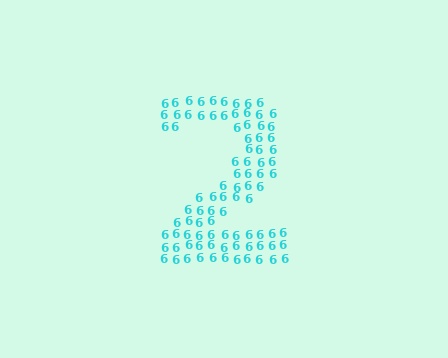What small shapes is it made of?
It is made of small digit 6's.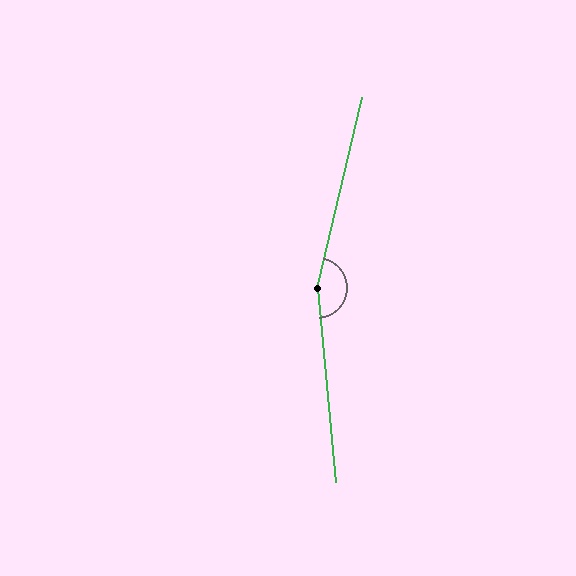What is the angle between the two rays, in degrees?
Approximately 161 degrees.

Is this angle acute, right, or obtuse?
It is obtuse.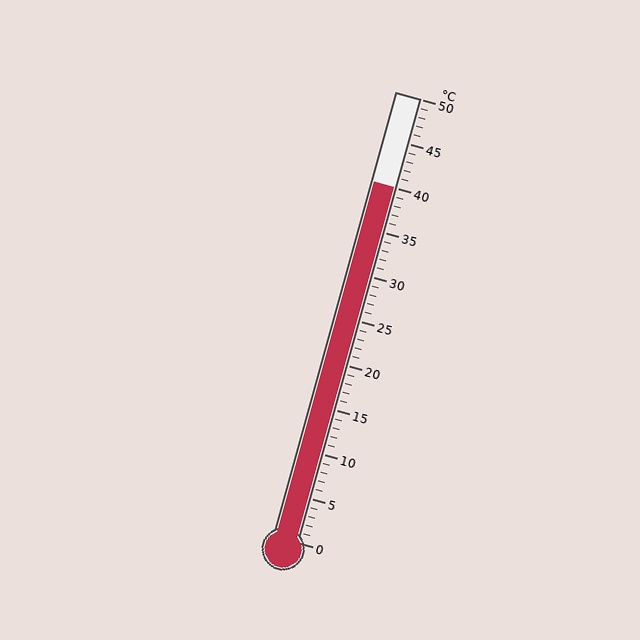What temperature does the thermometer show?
The thermometer shows approximately 40°C.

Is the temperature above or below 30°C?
The temperature is above 30°C.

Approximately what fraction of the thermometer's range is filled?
The thermometer is filled to approximately 80% of its range.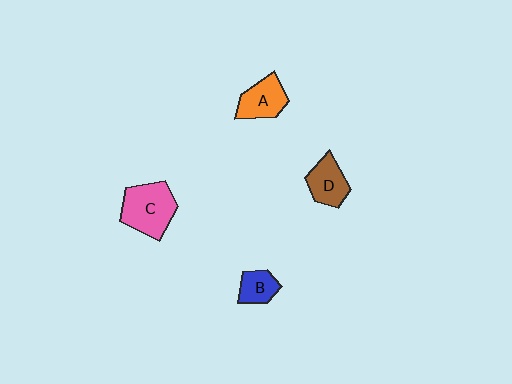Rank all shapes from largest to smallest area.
From largest to smallest: C (pink), A (orange), D (brown), B (blue).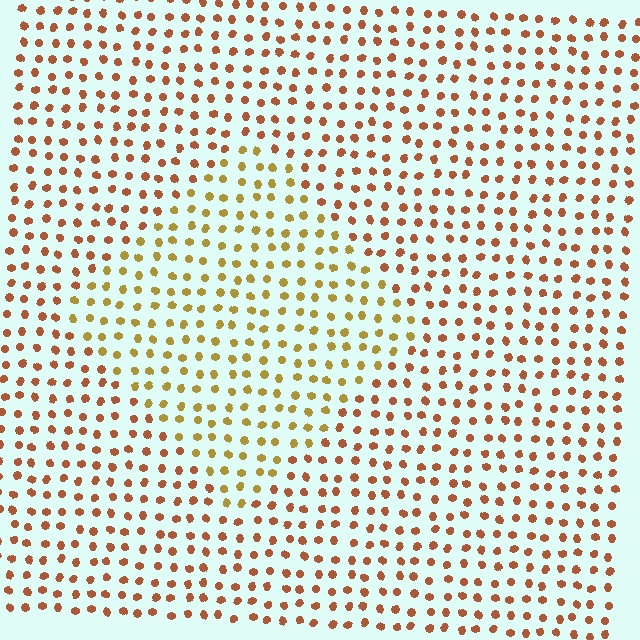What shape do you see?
I see a diamond.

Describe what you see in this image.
The image is filled with small brown elements in a uniform arrangement. A diamond-shaped region is visible where the elements are tinted to a slightly different hue, forming a subtle color boundary.